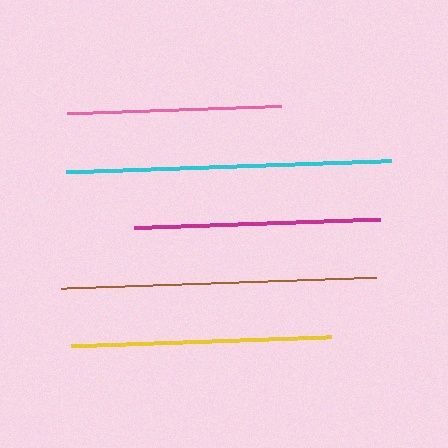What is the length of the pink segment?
The pink segment is approximately 214 pixels long.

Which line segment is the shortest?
The pink line is the shortest at approximately 214 pixels.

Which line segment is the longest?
The cyan line is the longest at approximately 325 pixels.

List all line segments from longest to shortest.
From longest to shortest: cyan, brown, yellow, magenta, pink.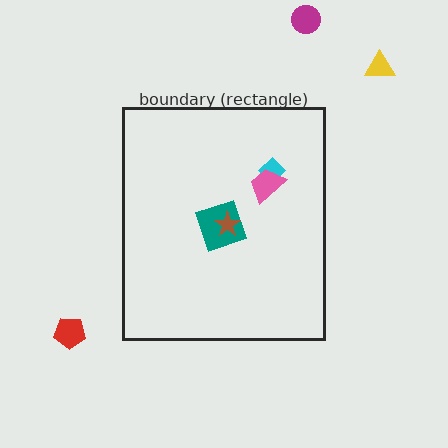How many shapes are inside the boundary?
4 inside, 3 outside.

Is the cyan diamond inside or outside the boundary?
Inside.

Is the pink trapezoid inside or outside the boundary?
Inside.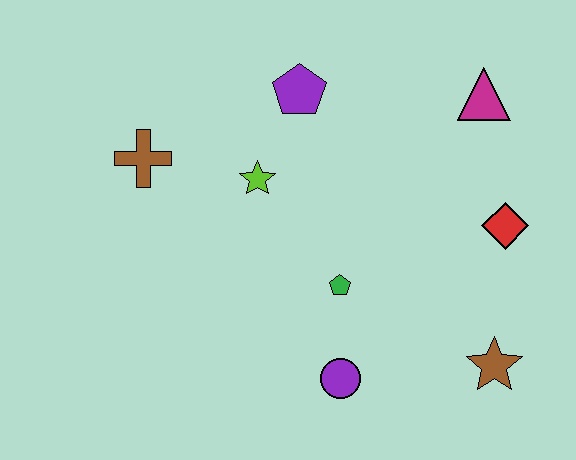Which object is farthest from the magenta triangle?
The brown cross is farthest from the magenta triangle.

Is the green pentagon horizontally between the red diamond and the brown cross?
Yes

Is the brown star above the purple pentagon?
No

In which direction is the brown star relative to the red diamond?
The brown star is below the red diamond.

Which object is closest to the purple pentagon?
The lime star is closest to the purple pentagon.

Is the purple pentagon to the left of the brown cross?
No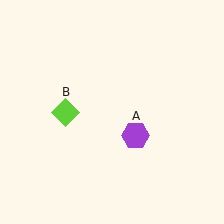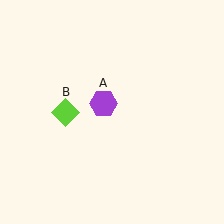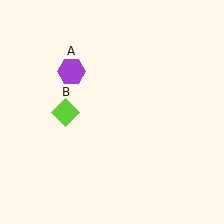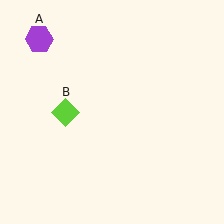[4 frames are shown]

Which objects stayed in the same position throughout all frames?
Lime diamond (object B) remained stationary.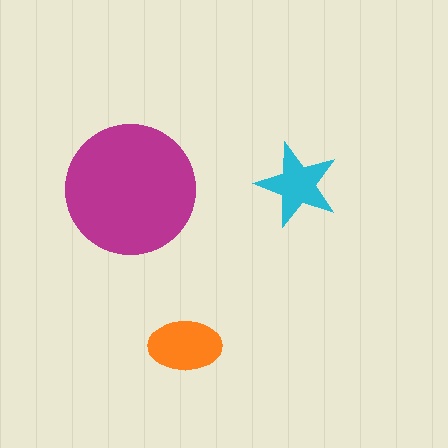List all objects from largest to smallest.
The magenta circle, the orange ellipse, the cyan star.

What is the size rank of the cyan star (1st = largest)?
3rd.